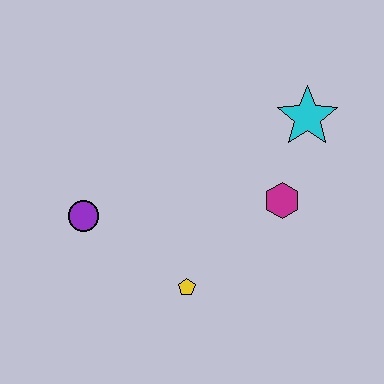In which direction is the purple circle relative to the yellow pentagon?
The purple circle is to the left of the yellow pentagon.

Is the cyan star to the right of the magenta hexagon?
Yes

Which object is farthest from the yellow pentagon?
The cyan star is farthest from the yellow pentagon.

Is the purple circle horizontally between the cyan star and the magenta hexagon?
No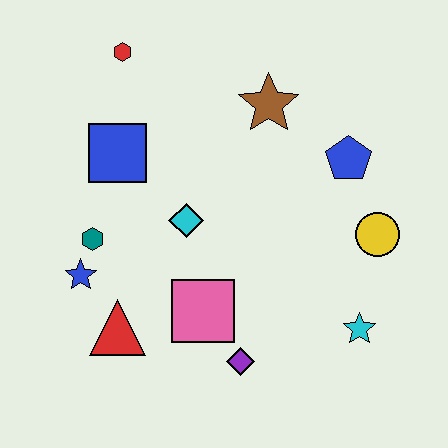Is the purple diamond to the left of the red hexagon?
No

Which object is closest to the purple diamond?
The pink square is closest to the purple diamond.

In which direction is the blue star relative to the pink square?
The blue star is to the left of the pink square.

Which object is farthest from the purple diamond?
The red hexagon is farthest from the purple diamond.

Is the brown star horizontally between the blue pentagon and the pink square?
Yes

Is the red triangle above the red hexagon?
No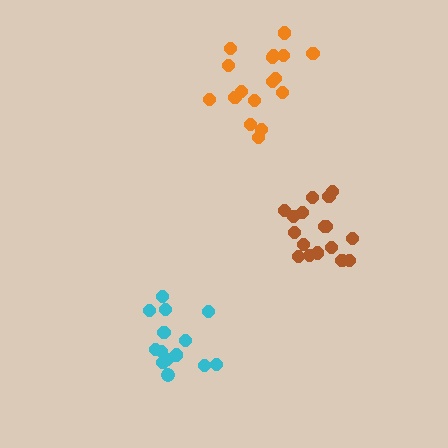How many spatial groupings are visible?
There are 3 spatial groupings.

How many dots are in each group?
Group 1: 14 dots, Group 2: 17 dots, Group 3: 17 dots (48 total).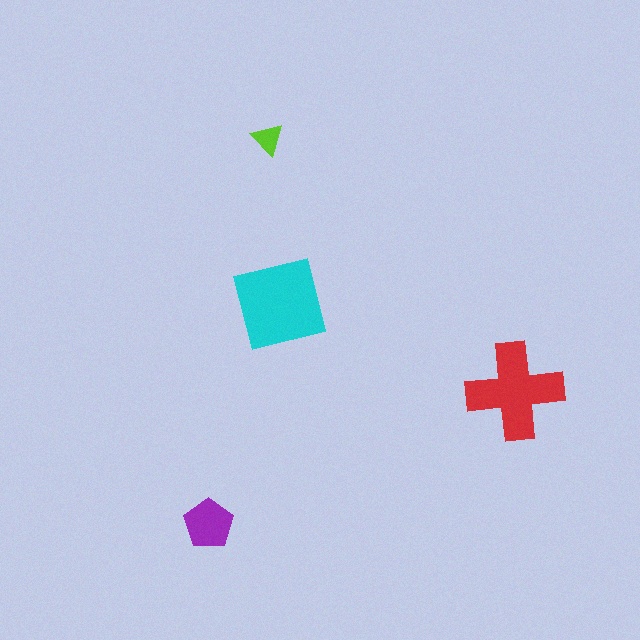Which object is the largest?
The cyan square.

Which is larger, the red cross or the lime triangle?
The red cross.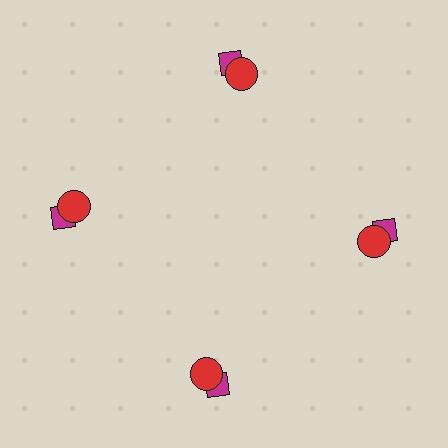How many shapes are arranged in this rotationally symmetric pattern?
There are 8 shapes, arranged in 4 groups of 2.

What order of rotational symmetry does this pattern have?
This pattern has 4-fold rotational symmetry.